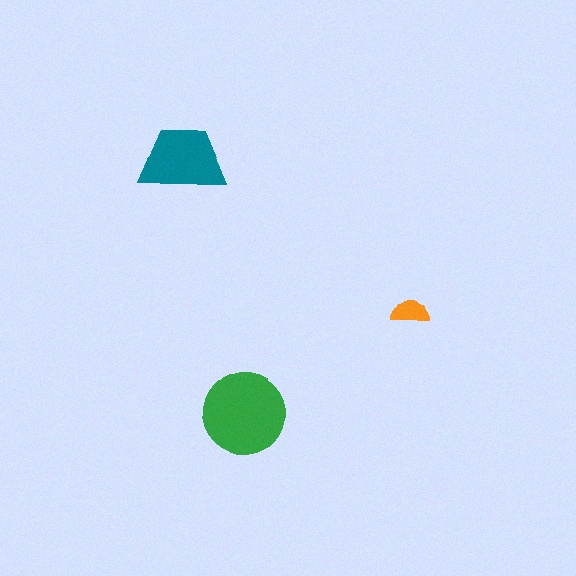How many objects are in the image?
There are 3 objects in the image.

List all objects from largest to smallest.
The green circle, the teal trapezoid, the orange semicircle.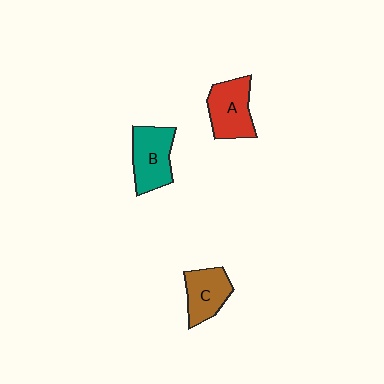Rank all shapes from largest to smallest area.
From largest to smallest: B (teal), A (red), C (brown).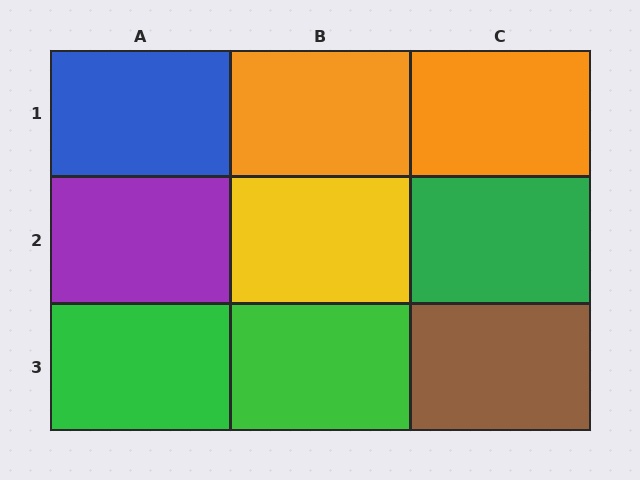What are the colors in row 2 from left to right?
Purple, yellow, green.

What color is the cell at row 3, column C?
Brown.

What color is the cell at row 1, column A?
Blue.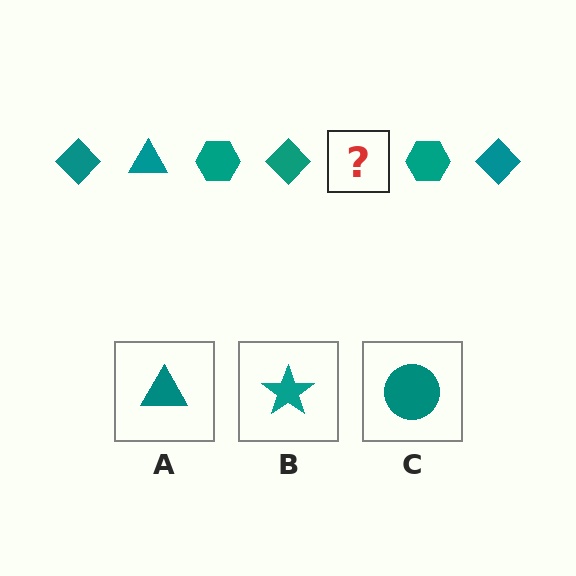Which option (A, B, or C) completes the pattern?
A.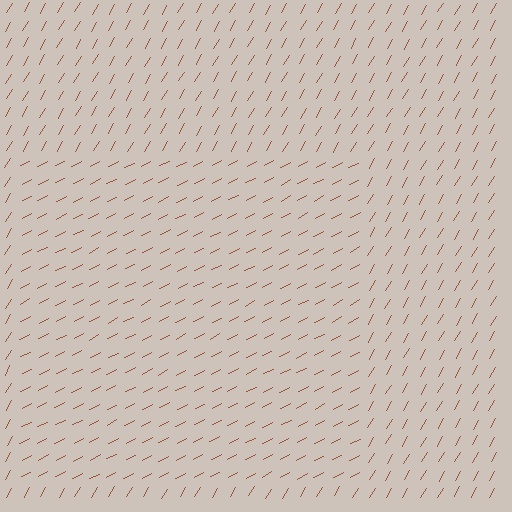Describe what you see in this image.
The image is filled with small brown line segments. A rectangle region in the image has lines oriented differently from the surrounding lines, creating a visible texture boundary.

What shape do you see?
I see a rectangle.